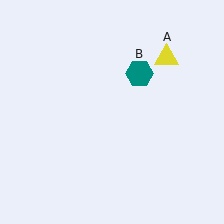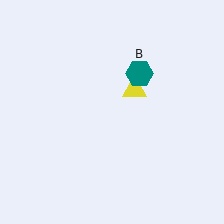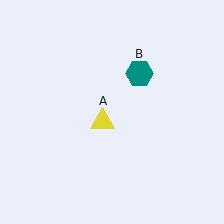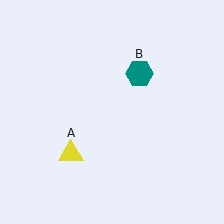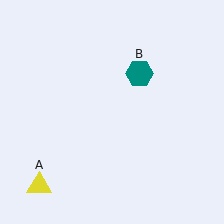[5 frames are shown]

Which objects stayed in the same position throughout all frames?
Teal hexagon (object B) remained stationary.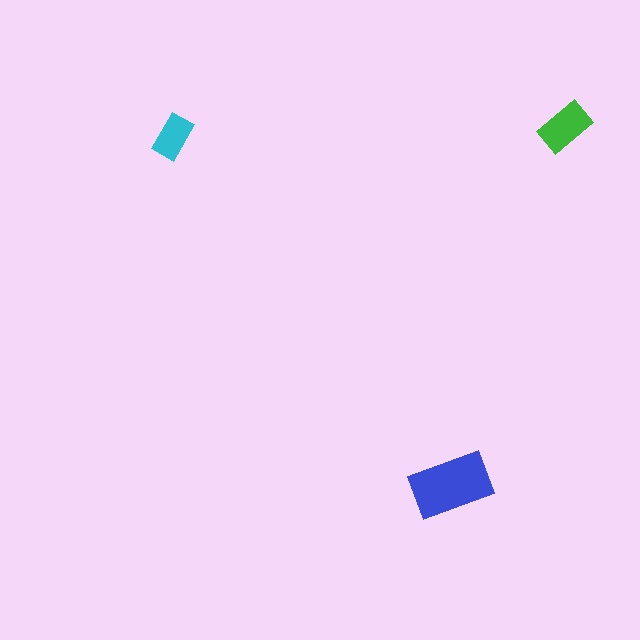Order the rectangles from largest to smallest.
the blue one, the green one, the cyan one.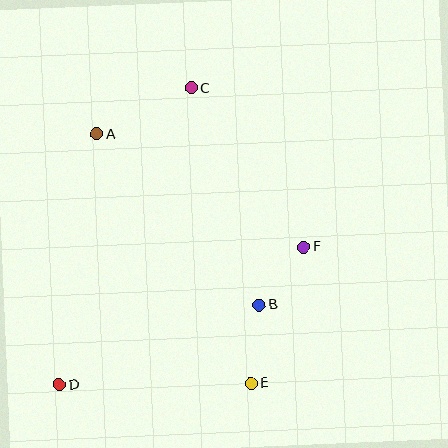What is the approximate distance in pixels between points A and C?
The distance between A and C is approximately 105 pixels.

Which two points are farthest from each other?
Points C and D are farthest from each other.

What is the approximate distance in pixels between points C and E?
The distance between C and E is approximately 301 pixels.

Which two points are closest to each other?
Points B and F are closest to each other.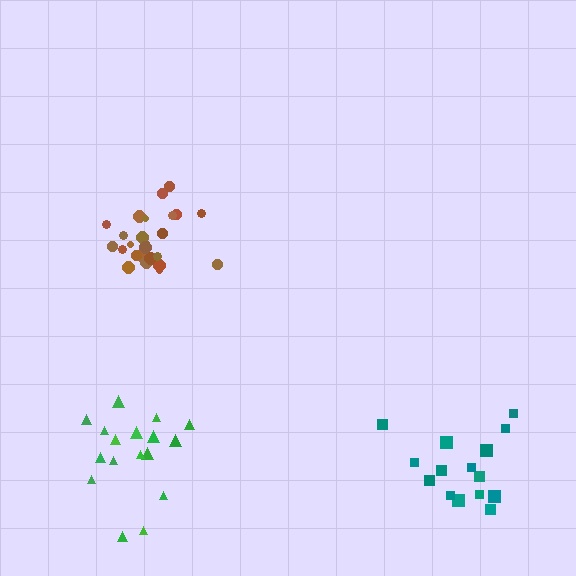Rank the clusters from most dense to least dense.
brown, teal, green.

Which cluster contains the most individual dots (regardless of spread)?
Brown (25).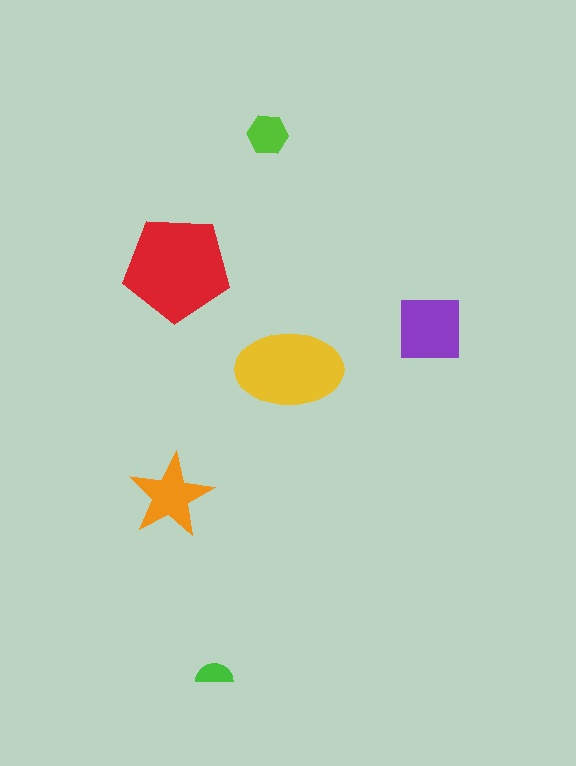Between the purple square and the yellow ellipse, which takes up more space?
The yellow ellipse.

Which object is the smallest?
The green semicircle.